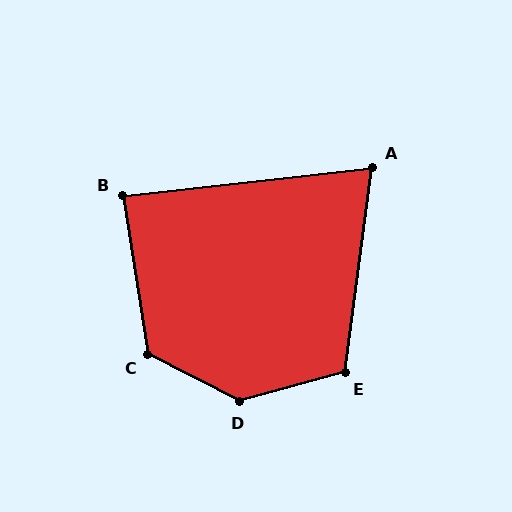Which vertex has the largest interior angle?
D, at approximately 137 degrees.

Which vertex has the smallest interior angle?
A, at approximately 76 degrees.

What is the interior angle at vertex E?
Approximately 113 degrees (obtuse).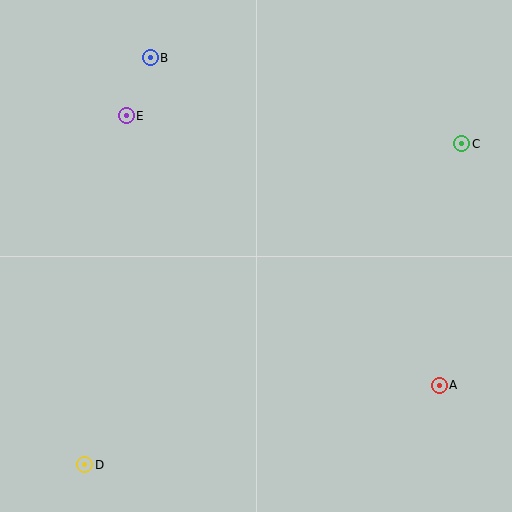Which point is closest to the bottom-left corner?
Point D is closest to the bottom-left corner.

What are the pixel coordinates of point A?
Point A is at (439, 385).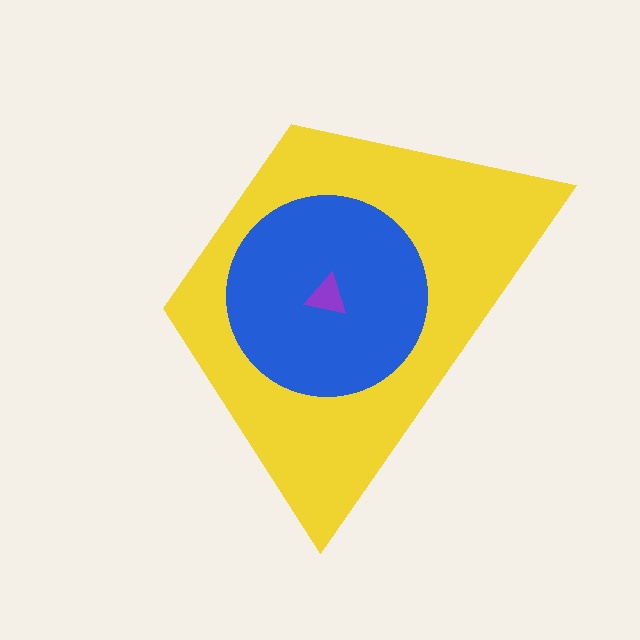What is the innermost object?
The purple triangle.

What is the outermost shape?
The yellow trapezoid.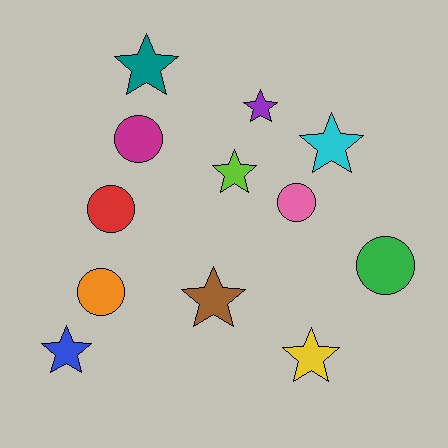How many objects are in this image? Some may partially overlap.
There are 12 objects.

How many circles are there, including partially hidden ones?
There are 5 circles.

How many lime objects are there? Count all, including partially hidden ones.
There is 1 lime object.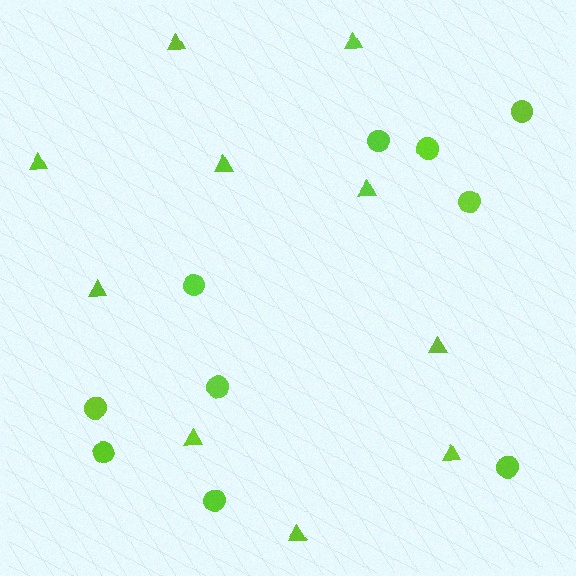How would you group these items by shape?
There are 2 groups: one group of circles (10) and one group of triangles (10).